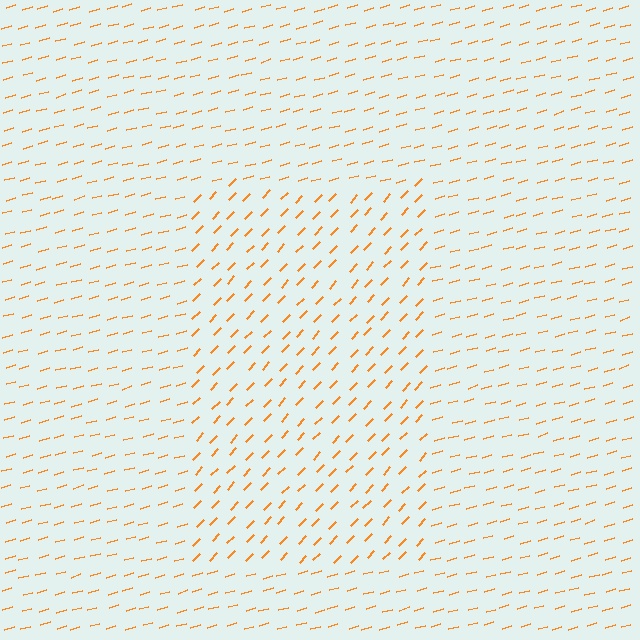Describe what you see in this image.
The image is filled with small orange line segments. A rectangle region in the image has lines oriented differently from the surrounding lines, creating a visible texture boundary.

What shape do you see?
I see a rectangle.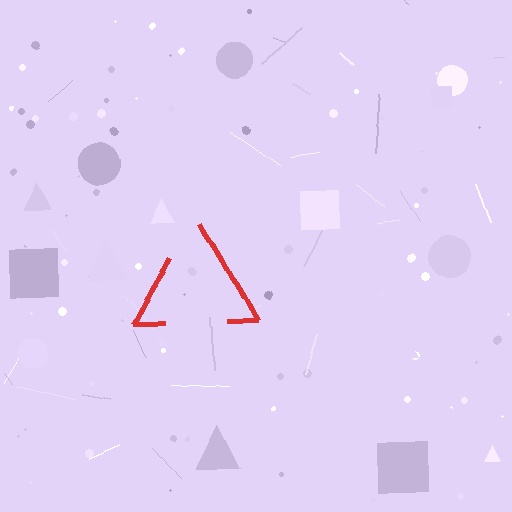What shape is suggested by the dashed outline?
The dashed outline suggests a triangle.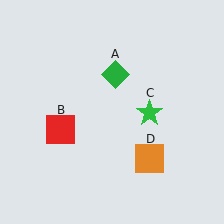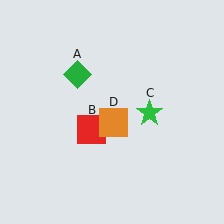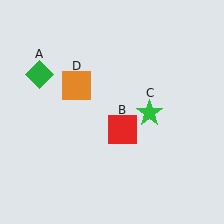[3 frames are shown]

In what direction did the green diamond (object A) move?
The green diamond (object A) moved left.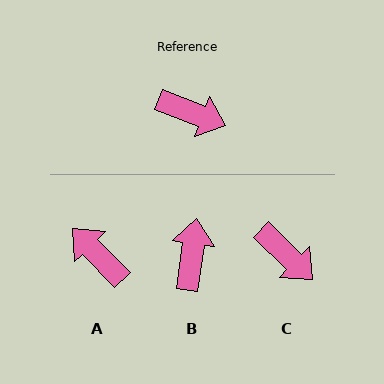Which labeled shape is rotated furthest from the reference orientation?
A, about 156 degrees away.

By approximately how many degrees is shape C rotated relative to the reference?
Approximately 23 degrees clockwise.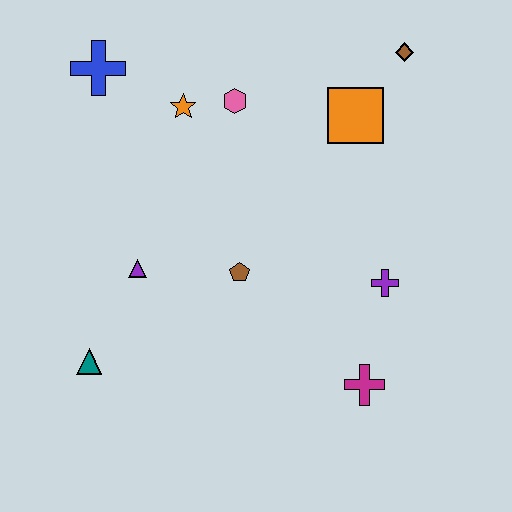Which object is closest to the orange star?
The pink hexagon is closest to the orange star.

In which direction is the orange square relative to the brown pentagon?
The orange square is above the brown pentagon.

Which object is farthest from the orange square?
The teal triangle is farthest from the orange square.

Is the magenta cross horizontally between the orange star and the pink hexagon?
No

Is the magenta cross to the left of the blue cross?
No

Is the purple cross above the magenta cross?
Yes